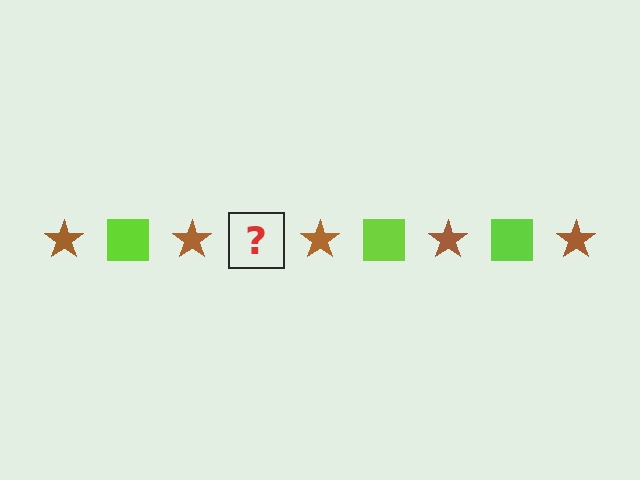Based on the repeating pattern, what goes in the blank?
The blank should be a lime square.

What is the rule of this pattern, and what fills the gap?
The rule is that the pattern alternates between brown star and lime square. The gap should be filled with a lime square.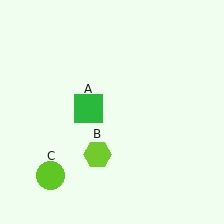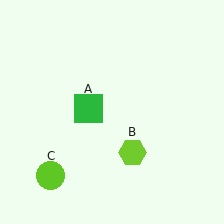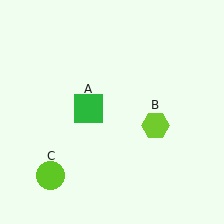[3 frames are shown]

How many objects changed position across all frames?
1 object changed position: lime hexagon (object B).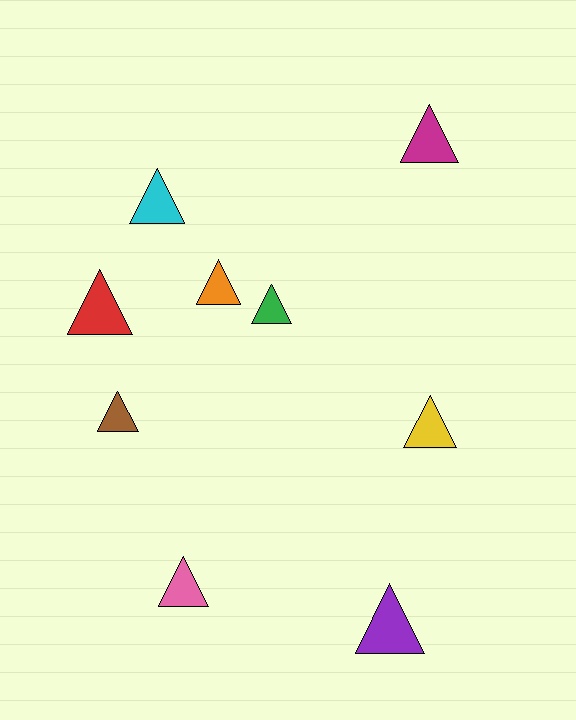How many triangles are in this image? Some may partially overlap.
There are 9 triangles.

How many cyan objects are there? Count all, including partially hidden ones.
There is 1 cyan object.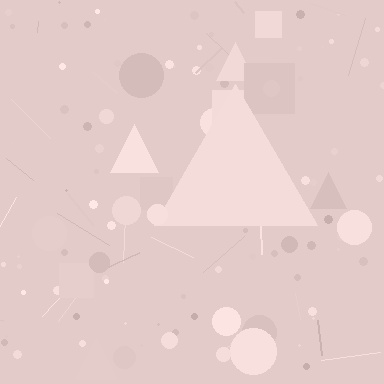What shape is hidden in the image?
A triangle is hidden in the image.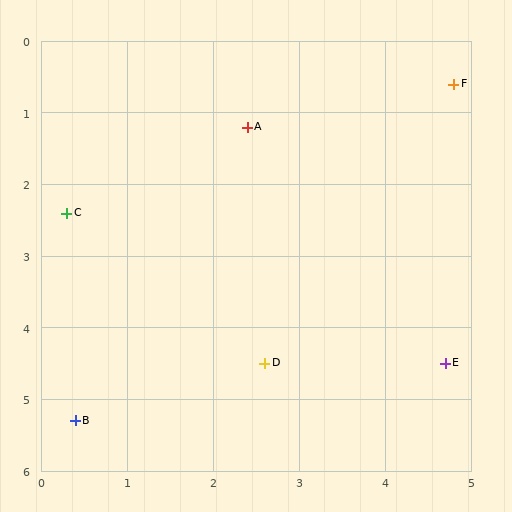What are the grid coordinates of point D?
Point D is at approximately (2.6, 4.5).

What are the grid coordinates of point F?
Point F is at approximately (4.8, 0.6).